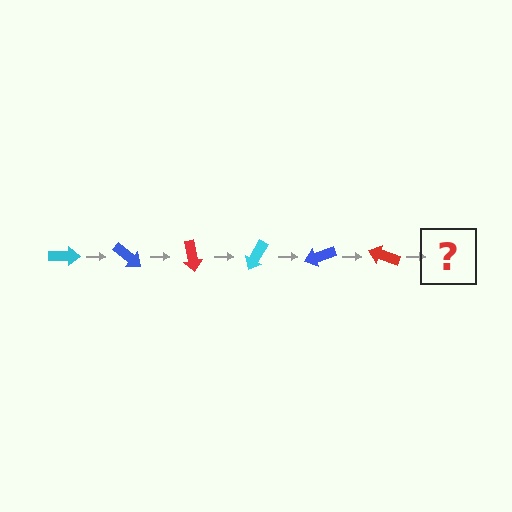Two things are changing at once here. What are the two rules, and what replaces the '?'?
The two rules are that it rotates 40 degrees each step and the color cycles through cyan, blue, and red. The '?' should be a cyan arrow, rotated 240 degrees from the start.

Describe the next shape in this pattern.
It should be a cyan arrow, rotated 240 degrees from the start.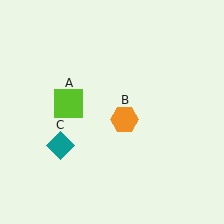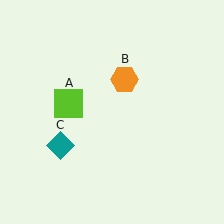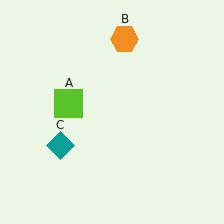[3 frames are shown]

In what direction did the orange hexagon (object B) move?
The orange hexagon (object B) moved up.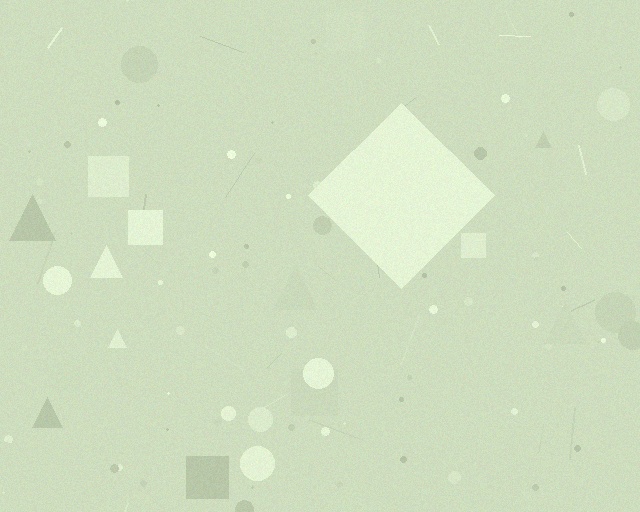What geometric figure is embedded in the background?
A diamond is embedded in the background.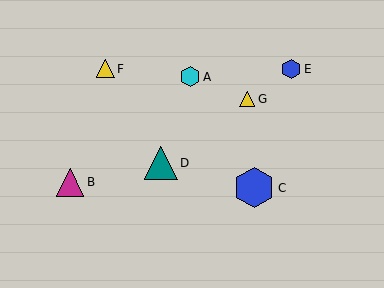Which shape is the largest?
The blue hexagon (labeled C) is the largest.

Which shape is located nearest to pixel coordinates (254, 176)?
The blue hexagon (labeled C) at (254, 188) is nearest to that location.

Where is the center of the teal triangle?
The center of the teal triangle is at (161, 163).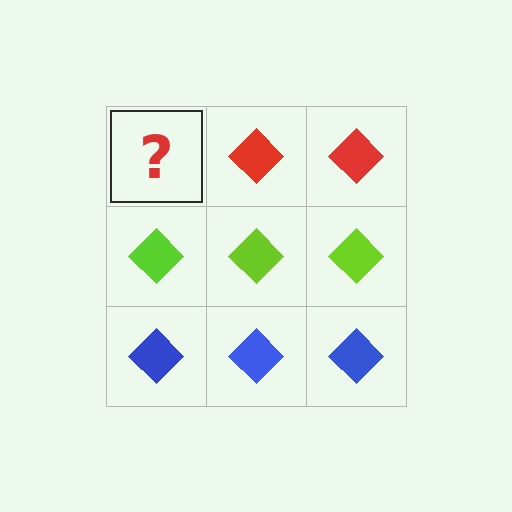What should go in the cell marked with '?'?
The missing cell should contain a red diamond.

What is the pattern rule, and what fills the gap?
The rule is that each row has a consistent color. The gap should be filled with a red diamond.